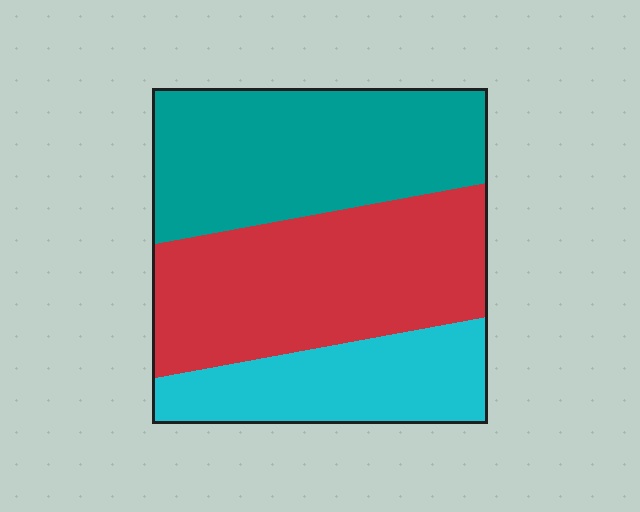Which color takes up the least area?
Cyan, at roughly 25%.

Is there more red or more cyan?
Red.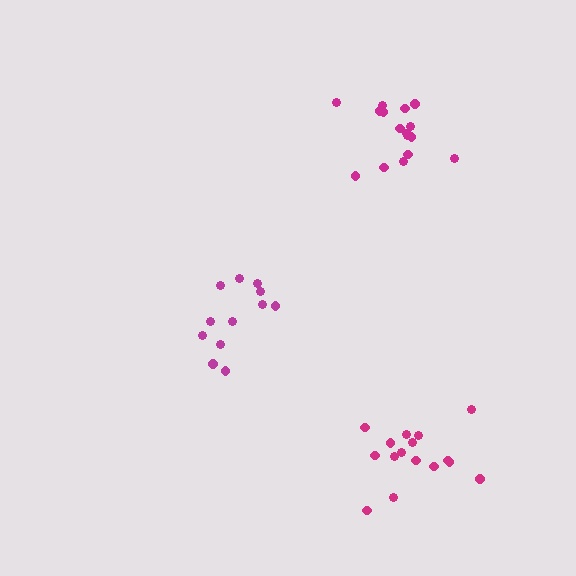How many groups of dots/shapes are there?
There are 3 groups.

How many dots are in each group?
Group 1: 16 dots, Group 2: 16 dots, Group 3: 12 dots (44 total).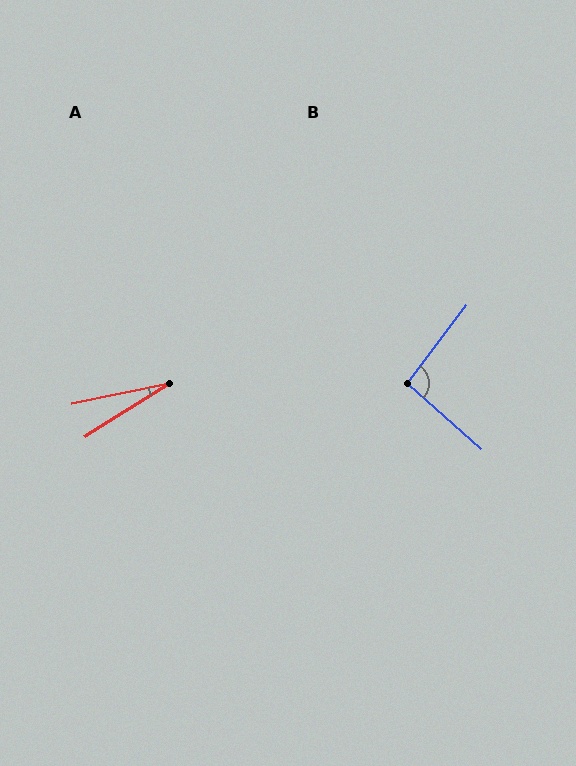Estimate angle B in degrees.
Approximately 95 degrees.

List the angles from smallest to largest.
A (21°), B (95°).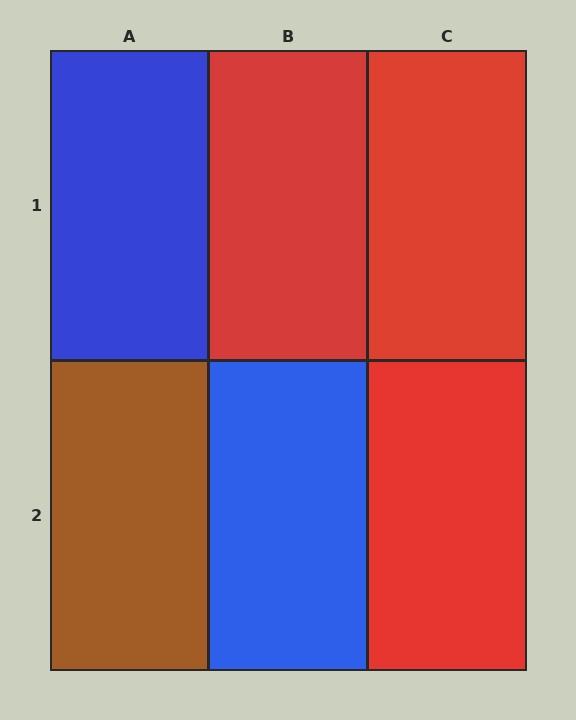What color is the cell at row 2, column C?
Red.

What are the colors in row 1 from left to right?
Blue, red, red.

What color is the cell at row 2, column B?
Blue.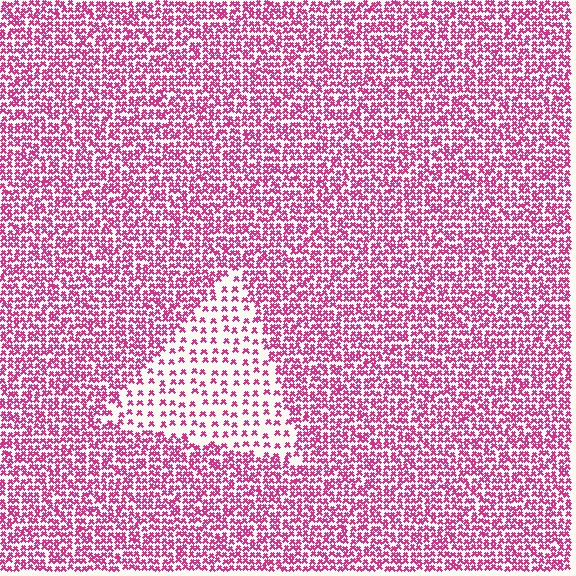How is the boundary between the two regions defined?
The boundary is defined by a change in element density (approximately 2.4x ratio). All elements are the same color, size, and shape.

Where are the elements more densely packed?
The elements are more densely packed outside the triangle boundary.